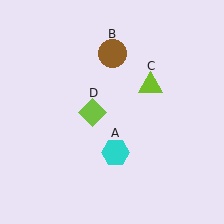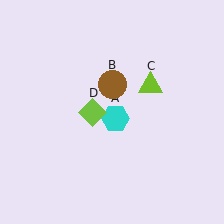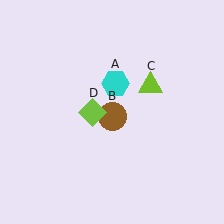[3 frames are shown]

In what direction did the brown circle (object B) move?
The brown circle (object B) moved down.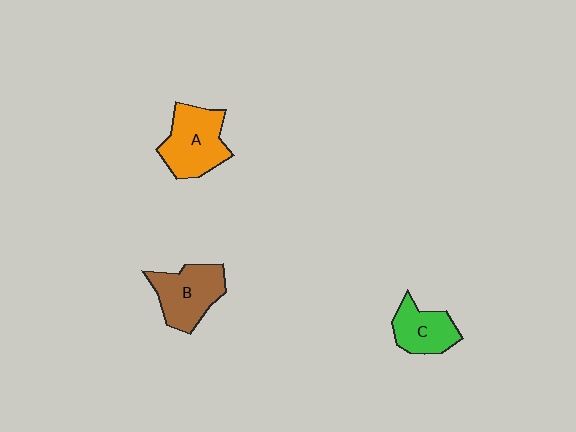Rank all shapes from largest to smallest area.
From largest to smallest: A (orange), B (brown), C (green).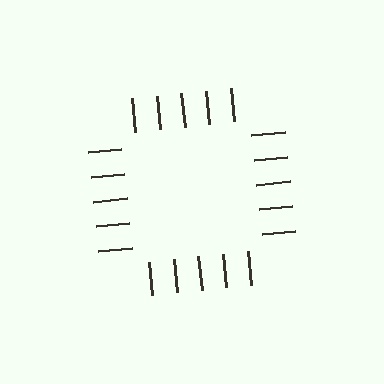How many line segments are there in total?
20 — 5 along each of the 4 edges.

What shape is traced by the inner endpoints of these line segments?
An illusory square — the line segments terminate on its edges but no continuous stroke is drawn.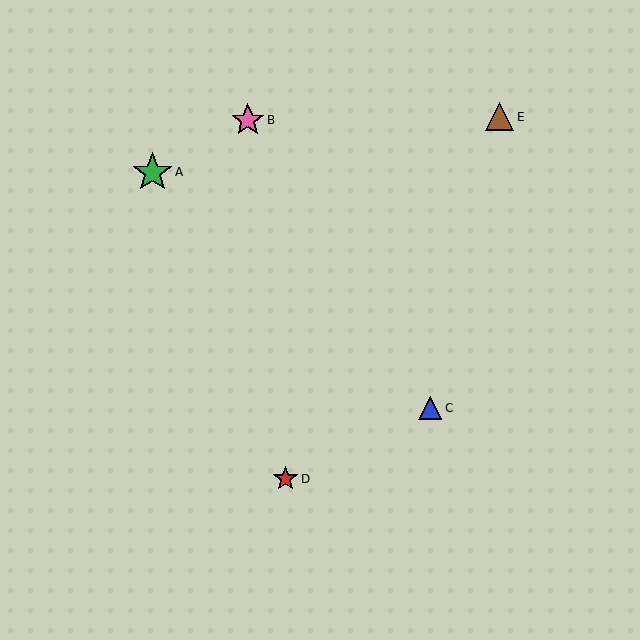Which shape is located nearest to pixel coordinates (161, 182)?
The green star (labeled A) at (152, 172) is nearest to that location.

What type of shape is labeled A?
Shape A is a green star.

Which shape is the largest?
The green star (labeled A) is the largest.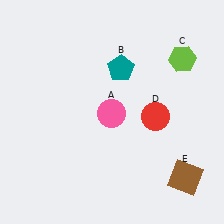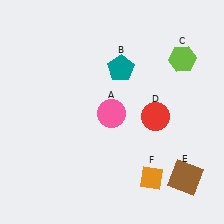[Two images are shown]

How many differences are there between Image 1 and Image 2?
There is 1 difference between the two images.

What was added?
An orange diamond (F) was added in Image 2.